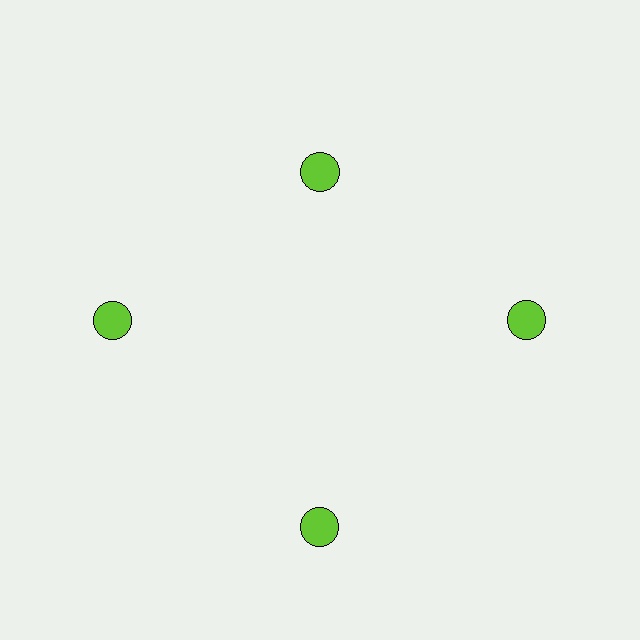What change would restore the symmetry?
The symmetry would be restored by moving it outward, back onto the ring so that all 4 circles sit at equal angles and equal distance from the center.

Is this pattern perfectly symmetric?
No. The 4 lime circles are arranged in a ring, but one element near the 12 o'clock position is pulled inward toward the center, breaking the 4-fold rotational symmetry.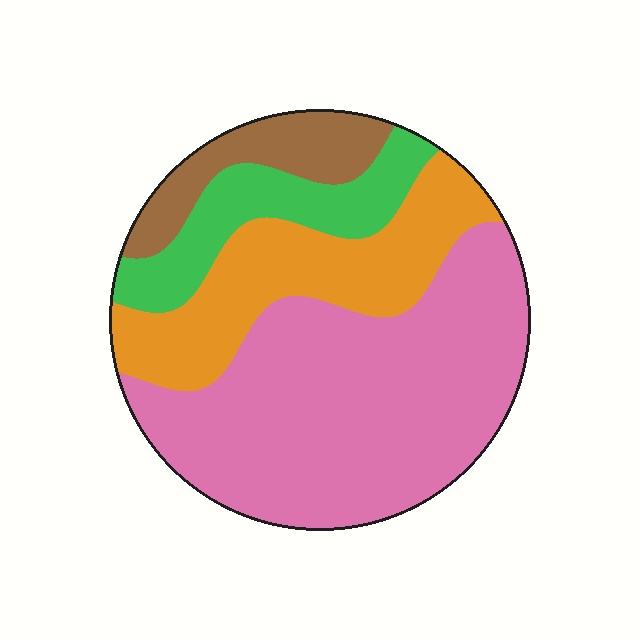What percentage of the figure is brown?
Brown covers roughly 10% of the figure.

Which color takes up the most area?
Pink, at roughly 50%.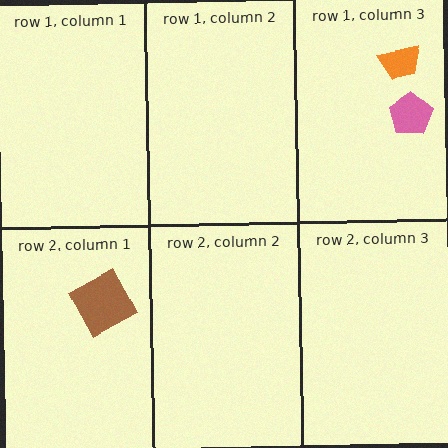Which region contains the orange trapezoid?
The row 1, column 3 region.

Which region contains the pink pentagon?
The row 1, column 3 region.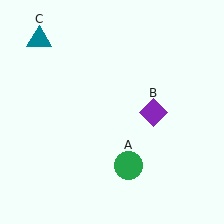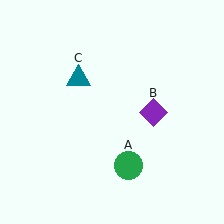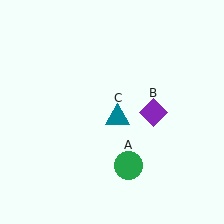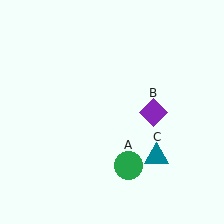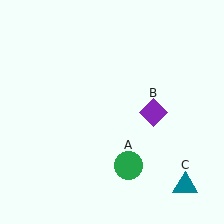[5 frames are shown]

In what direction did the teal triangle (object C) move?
The teal triangle (object C) moved down and to the right.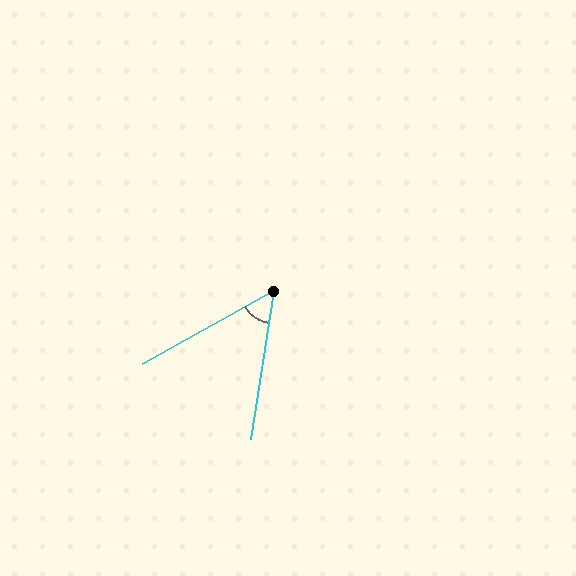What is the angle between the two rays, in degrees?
Approximately 52 degrees.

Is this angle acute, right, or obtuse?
It is acute.